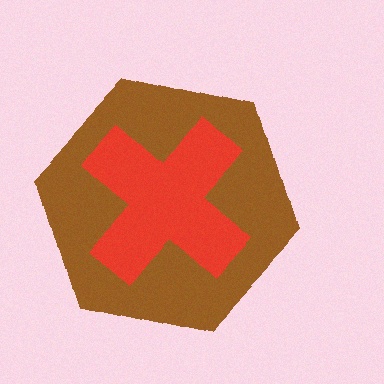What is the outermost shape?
The brown hexagon.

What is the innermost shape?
The red cross.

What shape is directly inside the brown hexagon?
The red cross.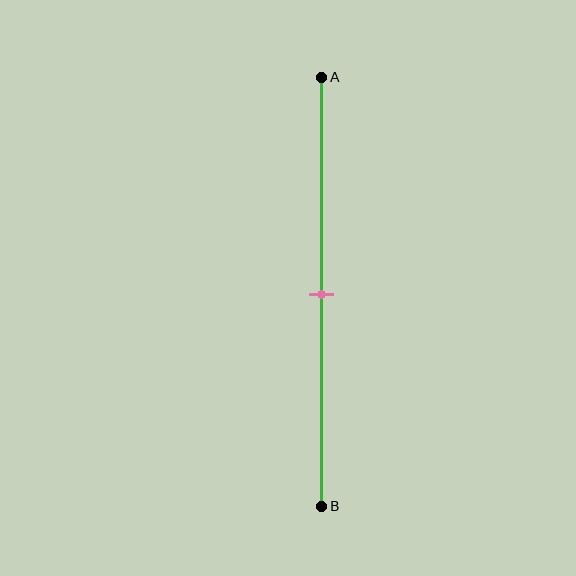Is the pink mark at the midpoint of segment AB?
Yes, the mark is approximately at the midpoint.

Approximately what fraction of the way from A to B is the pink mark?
The pink mark is approximately 50% of the way from A to B.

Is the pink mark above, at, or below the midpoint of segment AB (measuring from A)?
The pink mark is approximately at the midpoint of segment AB.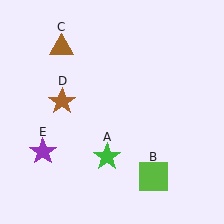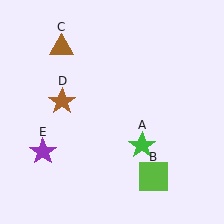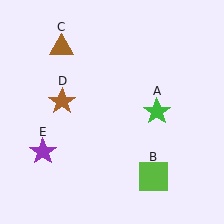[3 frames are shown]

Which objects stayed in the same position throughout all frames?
Lime square (object B) and brown triangle (object C) and brown star (object D) and purple star (object E) remained stationary.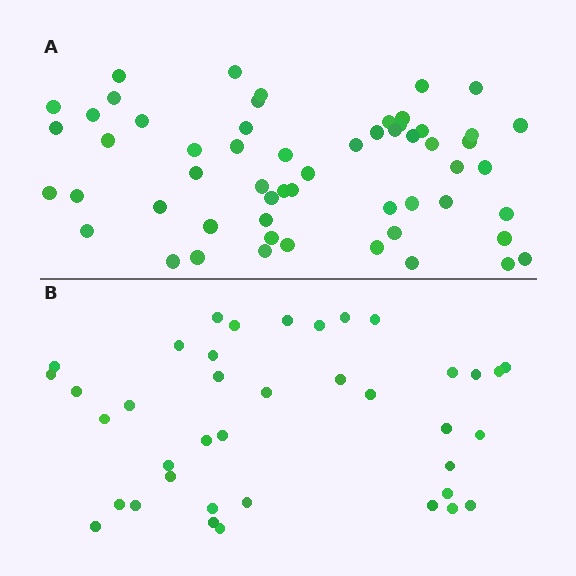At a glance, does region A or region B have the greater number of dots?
Region A (the top region) has more dots.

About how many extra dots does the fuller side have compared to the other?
Region A has approximately 20 more dots than region B.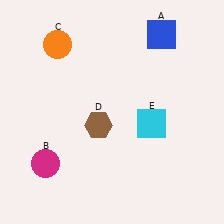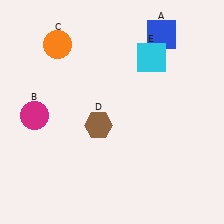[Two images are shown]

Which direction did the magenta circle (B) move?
The magenta circle (B) moved up.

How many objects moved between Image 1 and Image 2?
2 objects moved between the two images.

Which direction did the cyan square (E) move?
The cyan square (E) moved up.